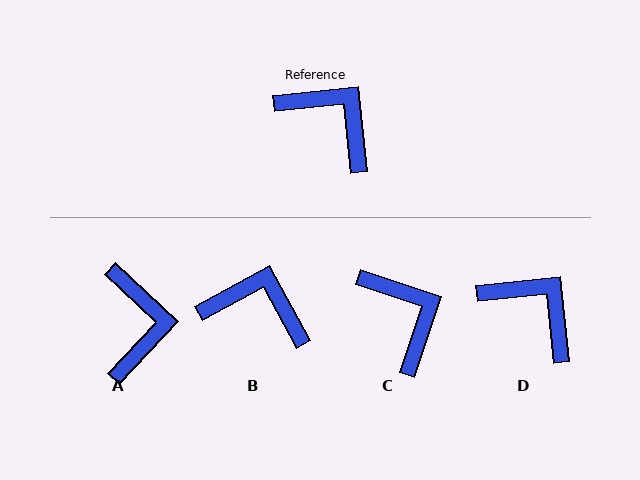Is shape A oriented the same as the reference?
No, it is off by about 49 degrees.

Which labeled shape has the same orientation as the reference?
D.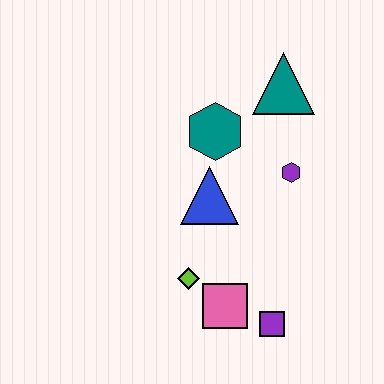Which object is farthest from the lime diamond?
The teal triangle is farthest from the lime diamond.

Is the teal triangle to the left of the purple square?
No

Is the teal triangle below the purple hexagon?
No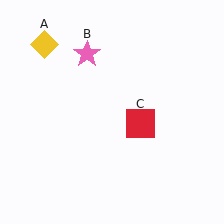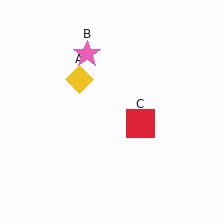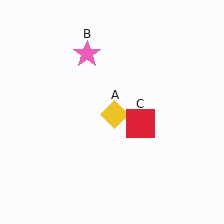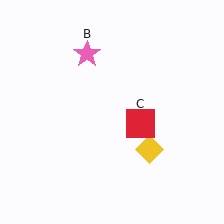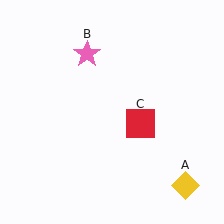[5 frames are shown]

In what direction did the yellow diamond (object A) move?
The yellow diamond (object A) moved down and to the right.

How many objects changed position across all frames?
1 object changed position: yellow diamond (object A).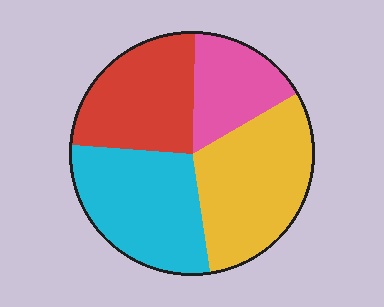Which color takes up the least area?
Pink, at roughly 15%.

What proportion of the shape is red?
Red covers around 25% of the shape.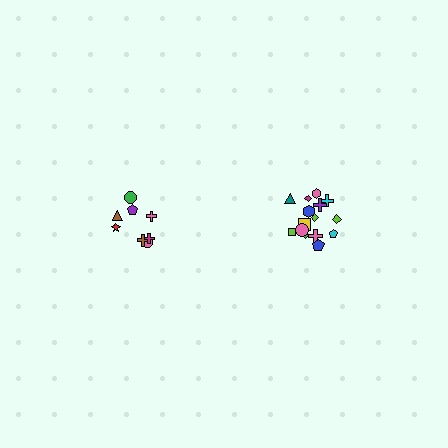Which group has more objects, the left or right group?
The right group.